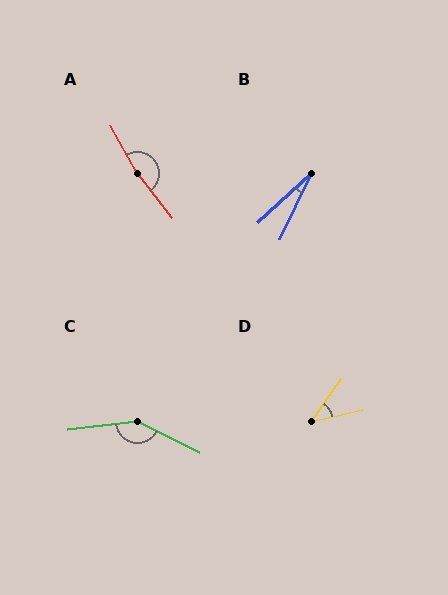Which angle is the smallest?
B, at approximately 22 degrees.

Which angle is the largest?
A, at approximately 170 degrees.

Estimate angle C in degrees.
Approximately 146 degrees.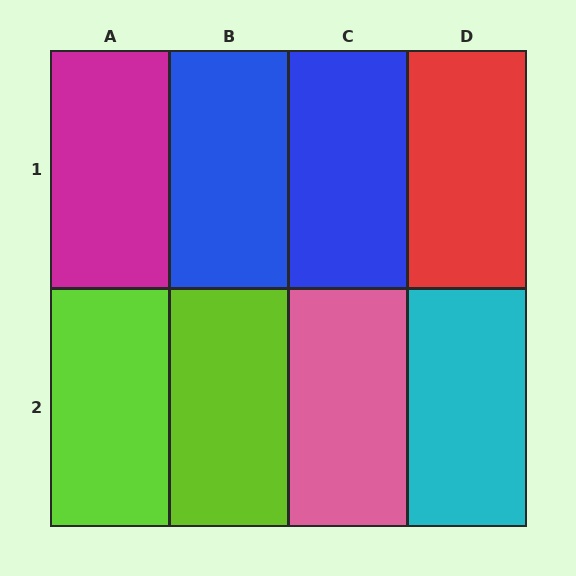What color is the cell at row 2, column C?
Pink.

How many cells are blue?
2 cells are blue.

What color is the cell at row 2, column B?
Lime.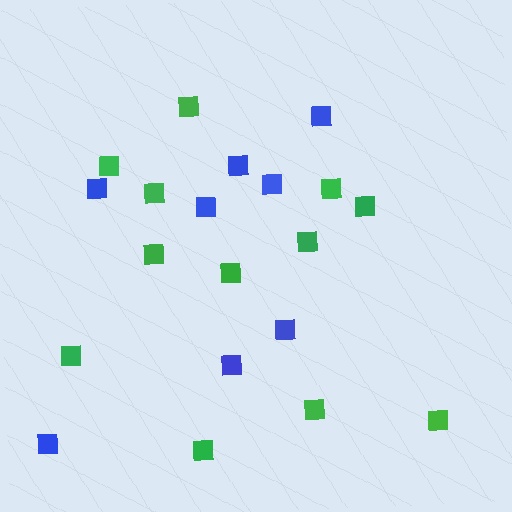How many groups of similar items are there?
There are 2 groups: one group of blue squares (8) and one group of green squares (12).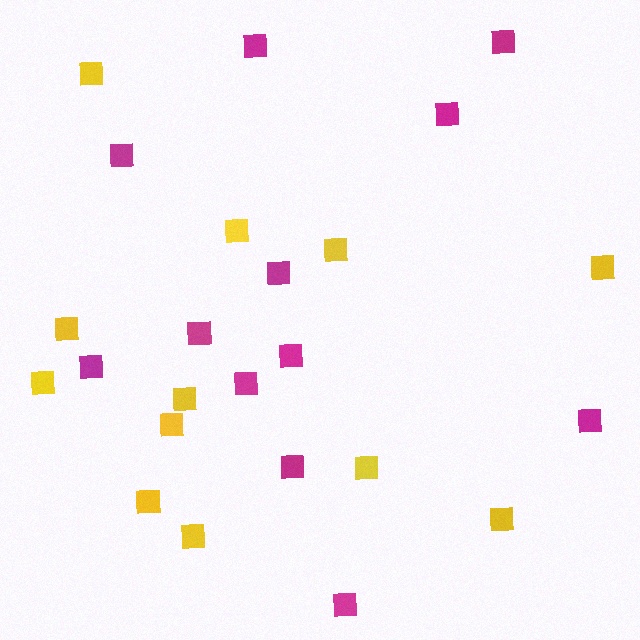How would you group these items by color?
There are 2 groups: one group of yellow squares (12) and one group of magenta squares (12).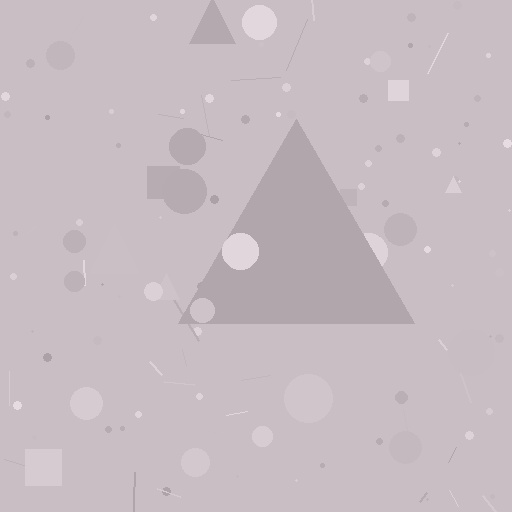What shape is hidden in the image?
A triangle is hidden in the image.